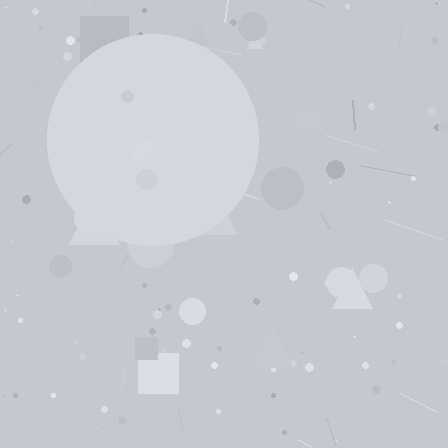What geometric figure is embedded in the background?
A circle is embedded in the background.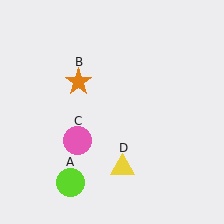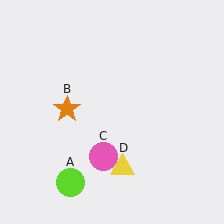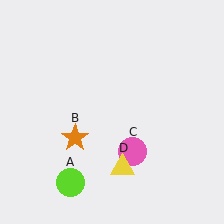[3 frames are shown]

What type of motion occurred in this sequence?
The orange star (object B), pink circle (object C) rotated counterclockwise around the center of the scene.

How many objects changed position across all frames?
2 objects changed position: orange star (object B), pink circle (object C).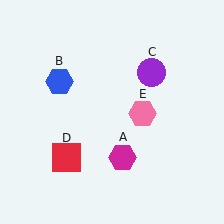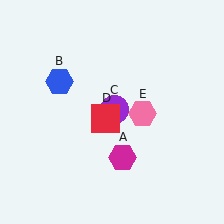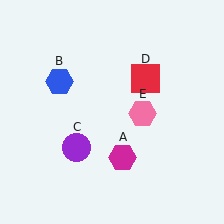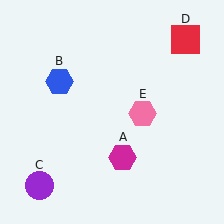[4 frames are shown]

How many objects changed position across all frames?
2 objects changed position: purple circle (object C), red square (object D).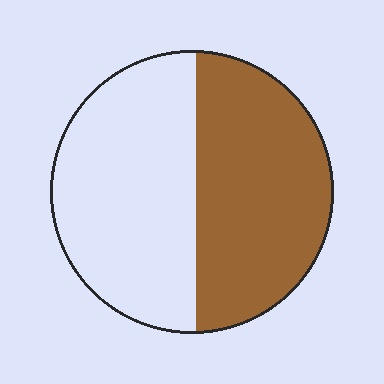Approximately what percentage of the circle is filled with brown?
Approximately 50%.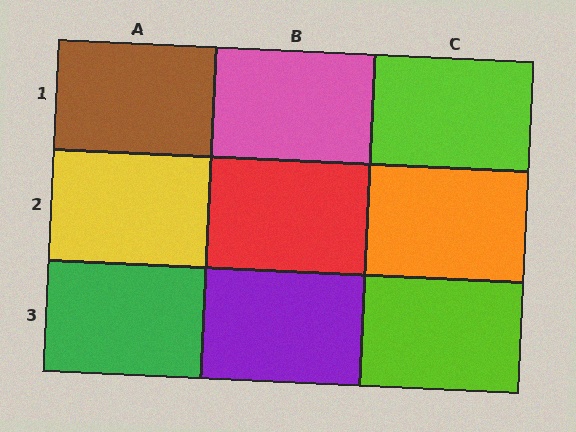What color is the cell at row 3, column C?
Lime.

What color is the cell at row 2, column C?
Orange.